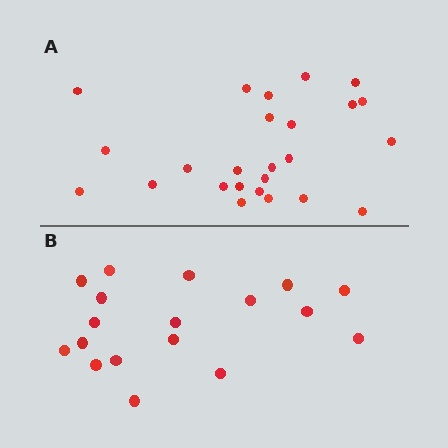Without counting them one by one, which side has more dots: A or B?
Region A (the top region) has more dots.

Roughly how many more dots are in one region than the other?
Region A has roughly 8 or so more dots than region B.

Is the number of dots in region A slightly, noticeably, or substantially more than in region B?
Region A has noticeably more, but not dramatically so. The ratio is roughly 1.4 to 1.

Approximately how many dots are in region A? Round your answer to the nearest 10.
About 20 dots. (The exact count is 25, which rounds to 20.)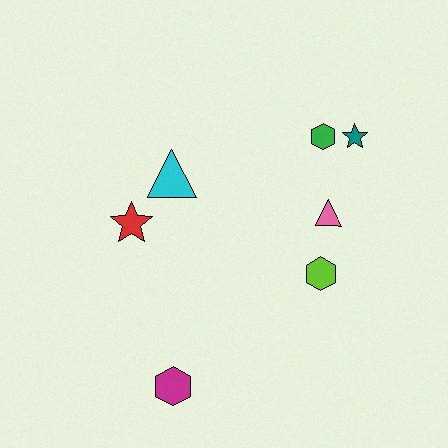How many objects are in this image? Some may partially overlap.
There are 7 objects.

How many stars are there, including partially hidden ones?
There are 2 stars.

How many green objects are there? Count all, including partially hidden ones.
There is 1 green object.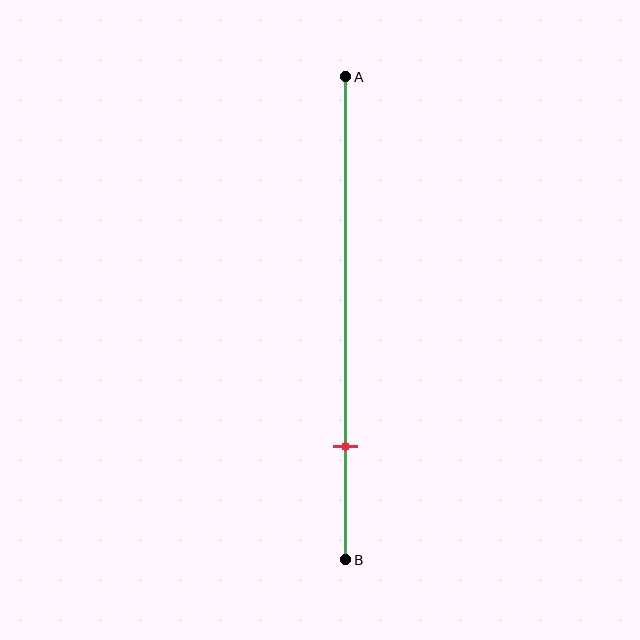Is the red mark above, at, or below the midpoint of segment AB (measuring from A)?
The red mark is below the midpoint of segment AB.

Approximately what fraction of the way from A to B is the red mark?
The red mark is approximately 75% of the way from A to B.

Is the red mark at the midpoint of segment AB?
No, the mark is at about 75% from A, not at the 50% midpoint.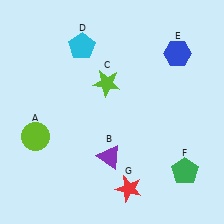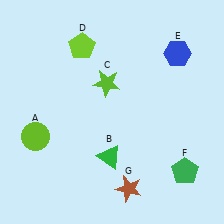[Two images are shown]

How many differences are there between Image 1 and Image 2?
There are 3 differences between the two images.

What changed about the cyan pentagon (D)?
In Image 1, D is cyan. In Image 2, it changed to lime.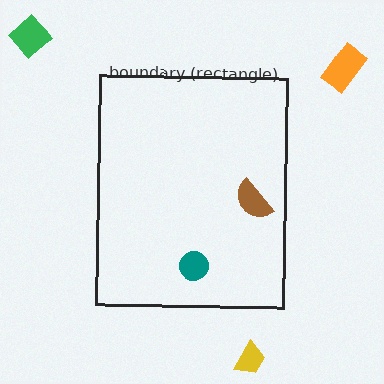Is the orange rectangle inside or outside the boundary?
Outside.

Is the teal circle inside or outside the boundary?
Inside.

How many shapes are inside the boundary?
2 inside, 3 outside.